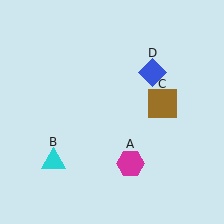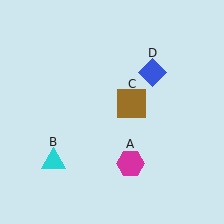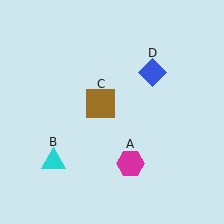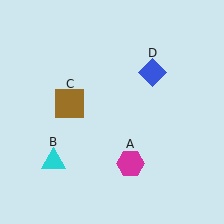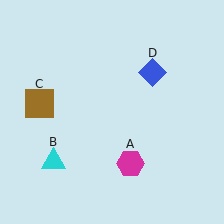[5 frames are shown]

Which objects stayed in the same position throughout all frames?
Magenta hexagon (object A) and cyan triangle (object B) and blue diamond (object D) remained stationary.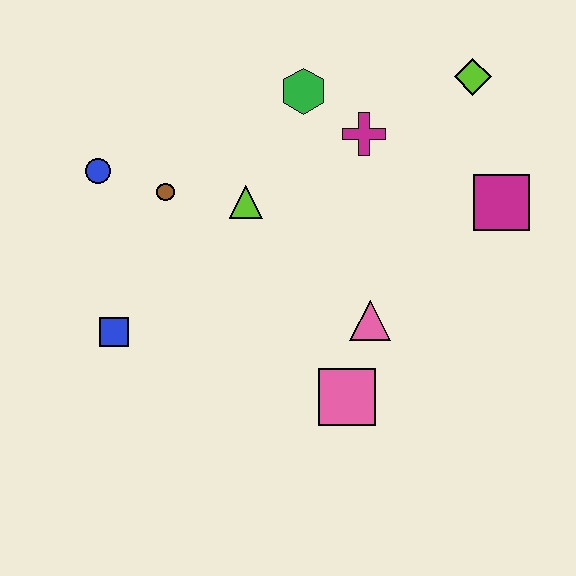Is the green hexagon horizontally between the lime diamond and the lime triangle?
Yes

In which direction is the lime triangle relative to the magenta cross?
The lime triangle is to the left of the magenta cross.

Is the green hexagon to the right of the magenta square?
No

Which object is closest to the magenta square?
The lime diamond is closest to the magenta square.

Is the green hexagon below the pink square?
No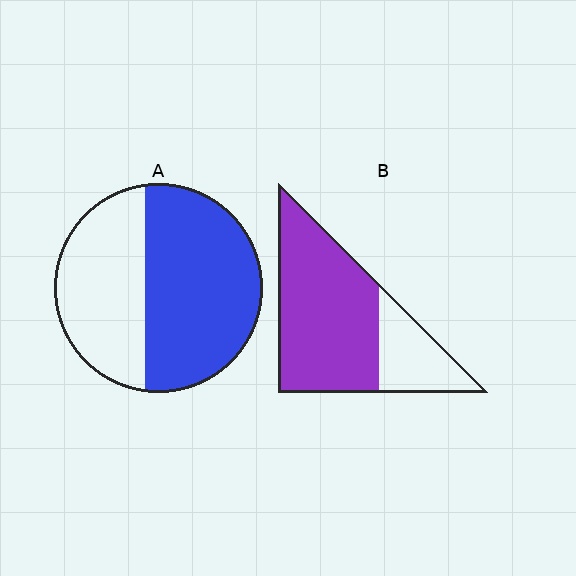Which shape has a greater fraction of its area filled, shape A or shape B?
Shape B.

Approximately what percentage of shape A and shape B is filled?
A is approximately 60% and B is approximately 75%.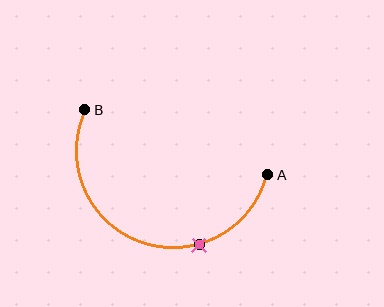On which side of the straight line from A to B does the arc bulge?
The arc bulges below the straight line connecting A and B.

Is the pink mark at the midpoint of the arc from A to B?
No. The pink mark lies on the arc but is closer to endpoint A. The arc midpoint would be at the point on the curve equidistant along the arc from both A and B.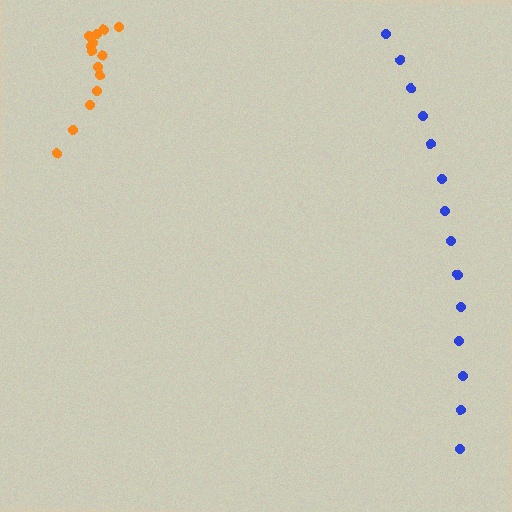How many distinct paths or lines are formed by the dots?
There are 2 distinct paths.